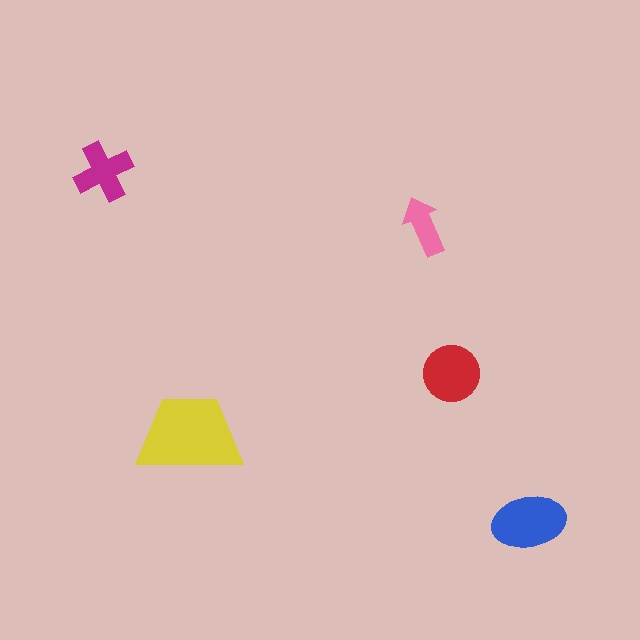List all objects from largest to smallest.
The yellow trapezoid, the blue ellipse, the red circle, the magenta cross, the pink arrow.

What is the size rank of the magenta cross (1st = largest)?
4th.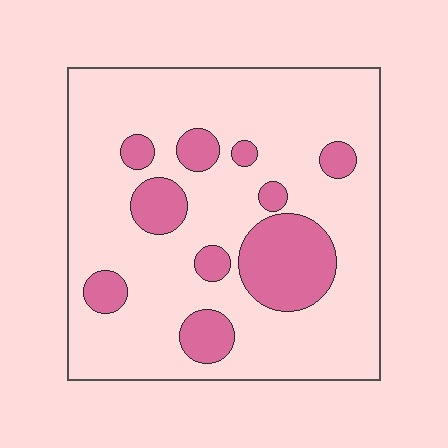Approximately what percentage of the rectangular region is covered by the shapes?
Approximately 20%.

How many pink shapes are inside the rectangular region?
10.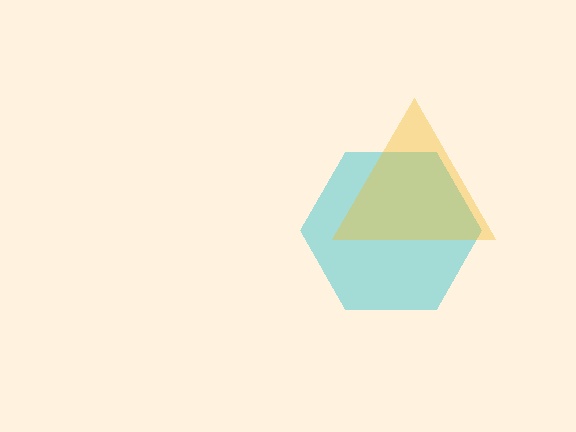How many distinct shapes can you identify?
There are 2 distinct shapes: a cyan hexagon, a yellow triangle.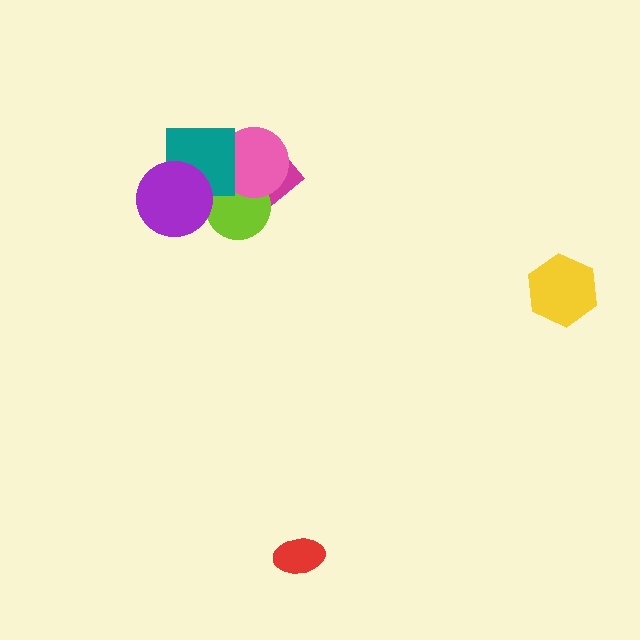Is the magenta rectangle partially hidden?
Yes, it is partially covered by another shape.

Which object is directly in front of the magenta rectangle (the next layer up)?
The lime circle is directly in front of the magenta rectangle.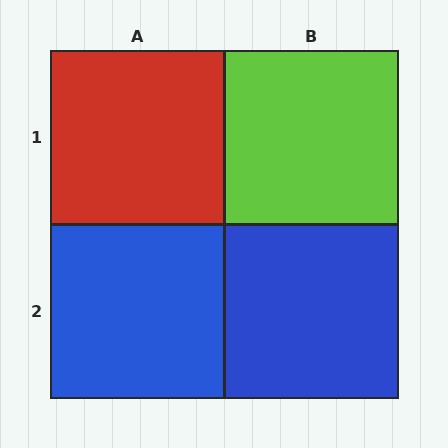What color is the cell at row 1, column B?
Lime.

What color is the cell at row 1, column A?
Red.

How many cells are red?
1 cell is red.